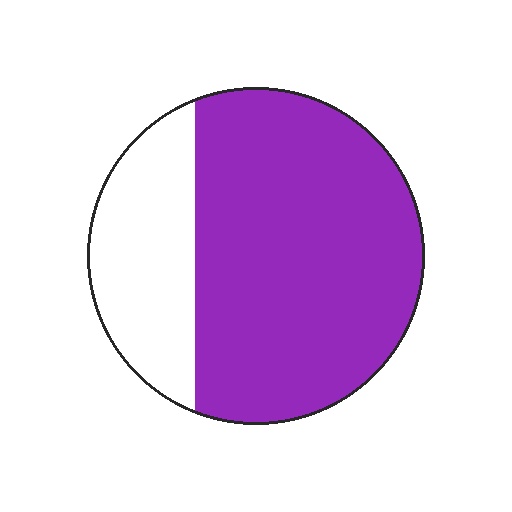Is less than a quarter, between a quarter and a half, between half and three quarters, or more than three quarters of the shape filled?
Between half and three quarters.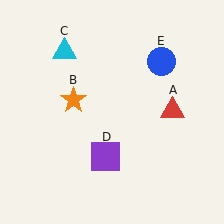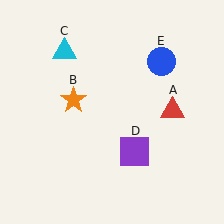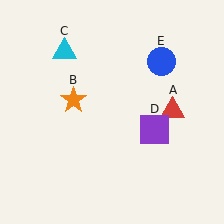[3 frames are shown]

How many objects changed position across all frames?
1 object changed position: purple square (object D).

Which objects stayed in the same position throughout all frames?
Red triangle (object A) and orange star (object B) and cyan triangle (object C) and blue circle (object E) remained stationary.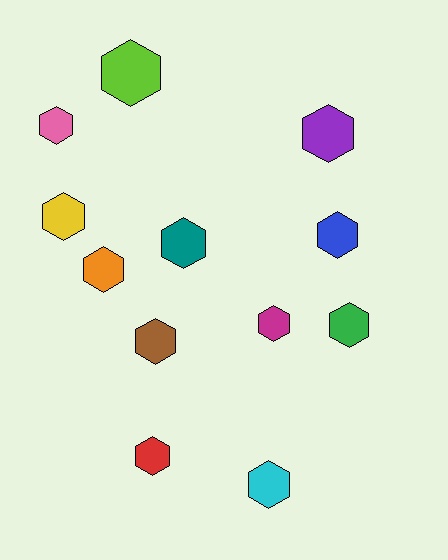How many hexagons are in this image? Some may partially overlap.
There are 12 hexagons.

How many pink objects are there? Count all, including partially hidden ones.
There is 1 pink object.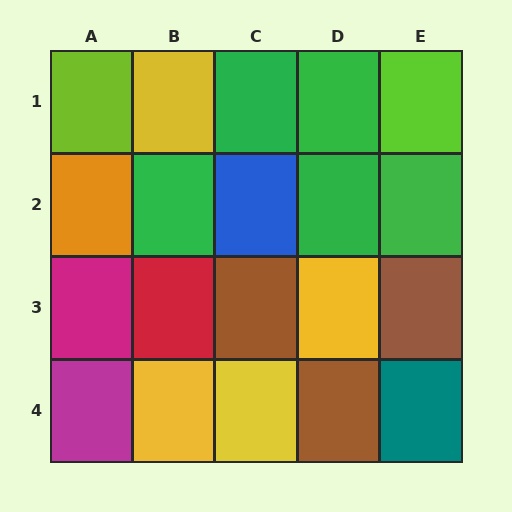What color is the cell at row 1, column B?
Yellow.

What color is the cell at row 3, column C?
Brown.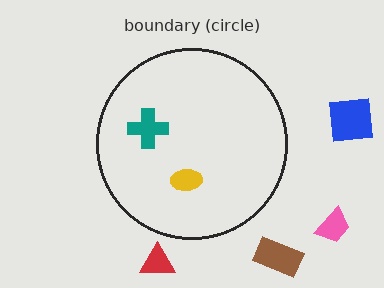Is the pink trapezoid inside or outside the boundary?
Outside.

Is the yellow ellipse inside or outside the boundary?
Inside.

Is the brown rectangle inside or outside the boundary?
Outside.